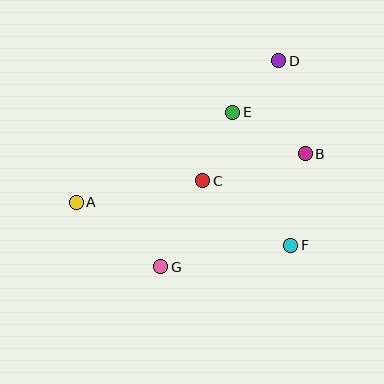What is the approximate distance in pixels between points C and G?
The distance between C and G is approximately 95 pixels.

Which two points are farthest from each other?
Points A and D are farthest from each other.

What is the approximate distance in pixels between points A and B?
The distance between A and B is approximately 234 pixels.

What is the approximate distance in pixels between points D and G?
The distance between D and G is approximately 237 pixels.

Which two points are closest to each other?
Points D and E are closest to each other.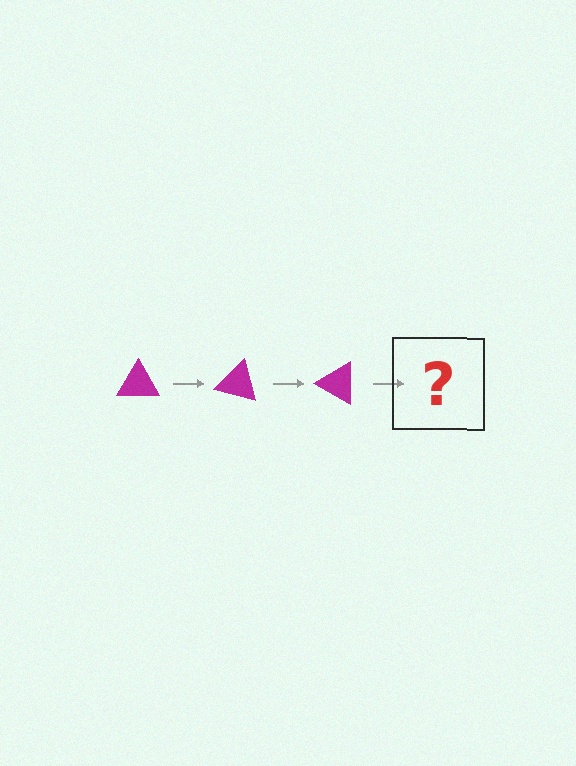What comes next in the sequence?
The next element should be a magenta triangle rotated 45 degrees.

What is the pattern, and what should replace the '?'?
The pattern is that the triangle rotates 15 degrees each step. The '?' should be a magenta triangle rotated 45 degrees.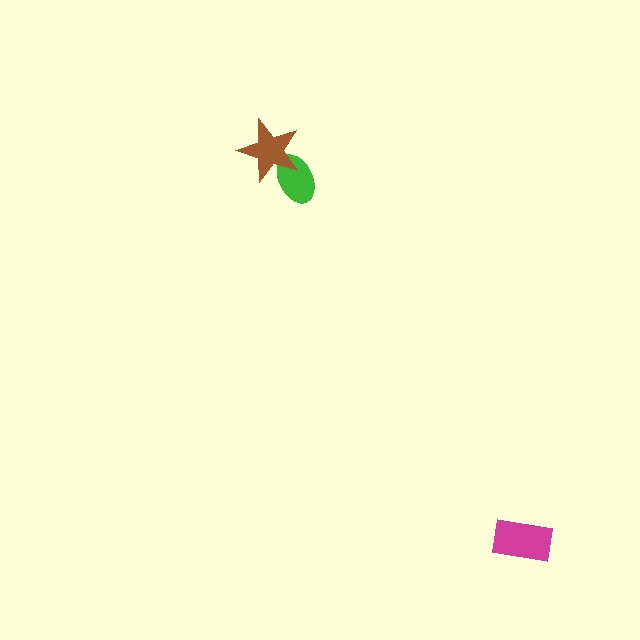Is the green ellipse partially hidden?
Yes, it is partially covered by another shape.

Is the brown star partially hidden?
No, no other shape covers it.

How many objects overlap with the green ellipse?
1 object overlaps with the green ellipse.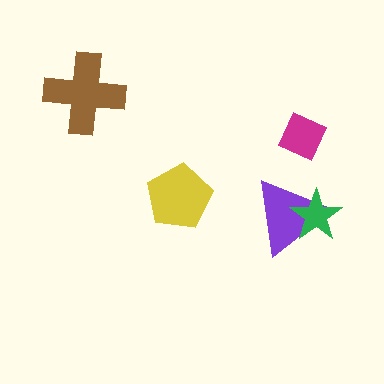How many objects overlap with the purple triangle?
1 object overlaps with the purple triangle.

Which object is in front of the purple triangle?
The green star is in front of the purple triangle.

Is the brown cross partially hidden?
No, no other shape covers it.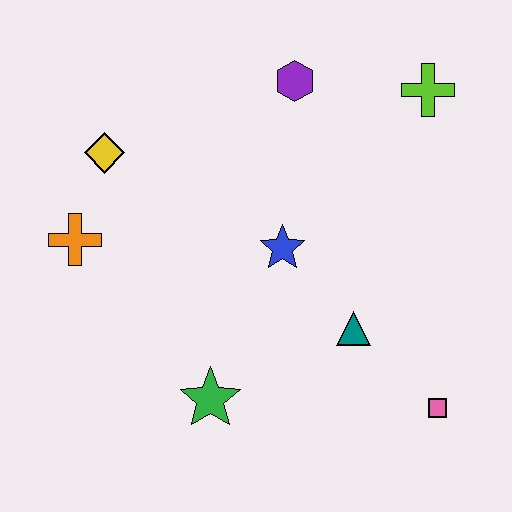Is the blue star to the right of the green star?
Yes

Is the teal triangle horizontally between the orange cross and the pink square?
Yes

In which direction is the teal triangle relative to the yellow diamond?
The teal triangle is to the right of the yellow diamond.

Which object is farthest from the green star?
The lime cross is farthest from the green star.